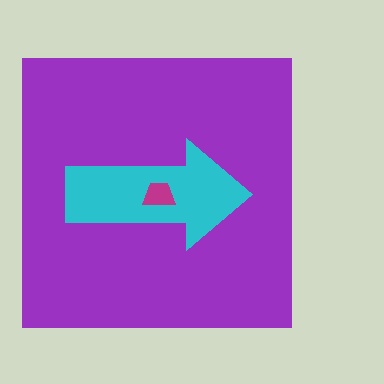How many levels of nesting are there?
3.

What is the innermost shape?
The magenta trapezoid.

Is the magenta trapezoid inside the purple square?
Yes.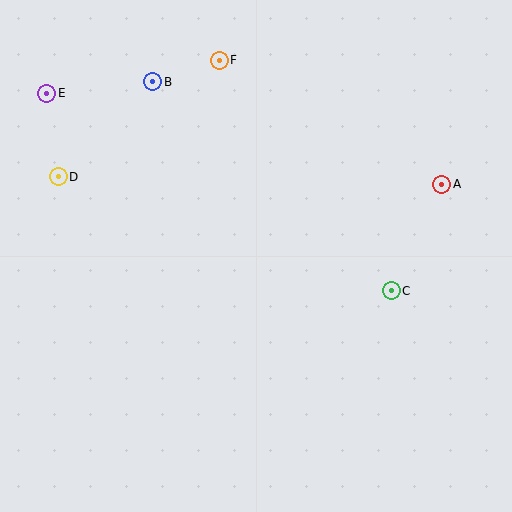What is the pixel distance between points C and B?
The distance between C and B is 317 pixels.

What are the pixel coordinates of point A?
Point A is at (442, 184).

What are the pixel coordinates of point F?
Point F is at (219, 60).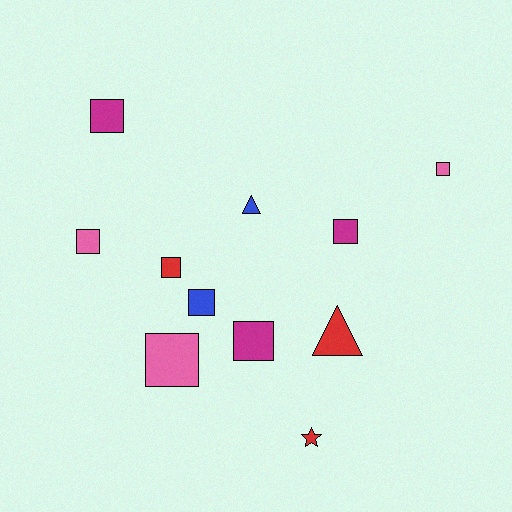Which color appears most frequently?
Pink, with 3 objects.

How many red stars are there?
There is 1 red star.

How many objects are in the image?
There are 11 objects.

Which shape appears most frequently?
Square, with 8 objects.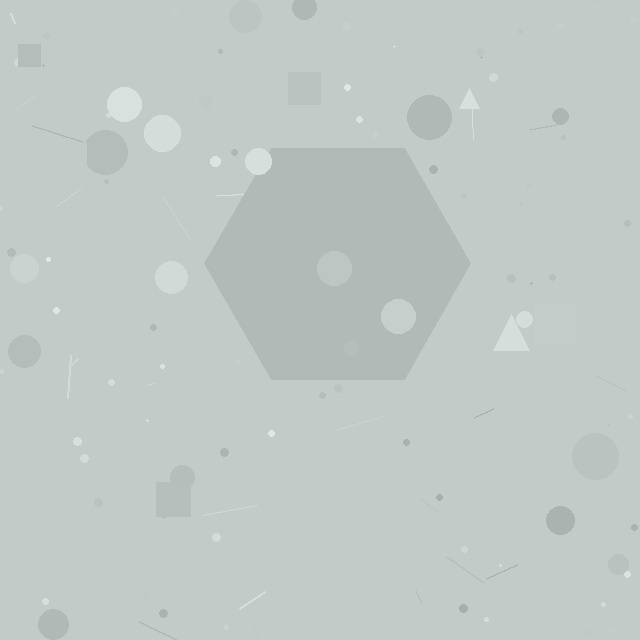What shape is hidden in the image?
A hexagon is hidden in the image.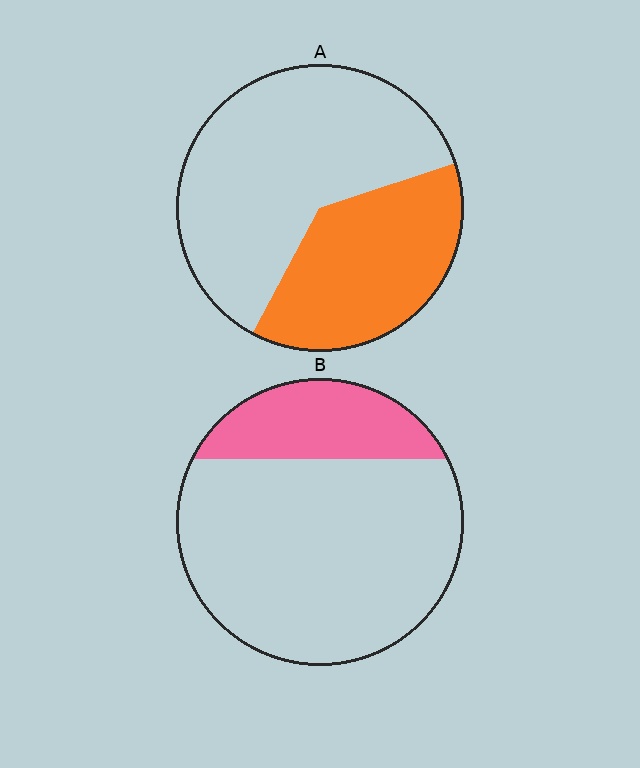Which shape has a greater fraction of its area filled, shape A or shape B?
Shape A.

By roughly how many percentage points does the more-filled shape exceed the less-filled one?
By roughly 15 percentage points (A over B).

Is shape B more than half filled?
No.